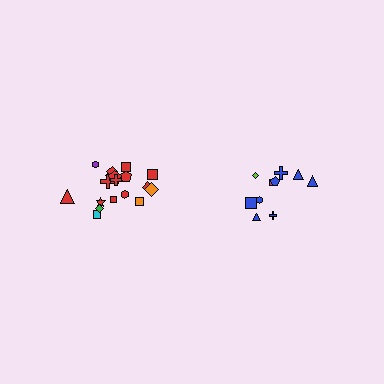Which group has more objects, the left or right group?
The left group.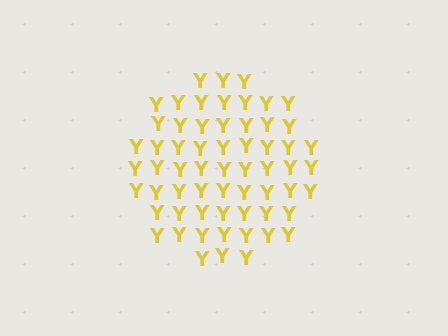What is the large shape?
The large shape is a circle.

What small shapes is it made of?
It is made of small letter Y's.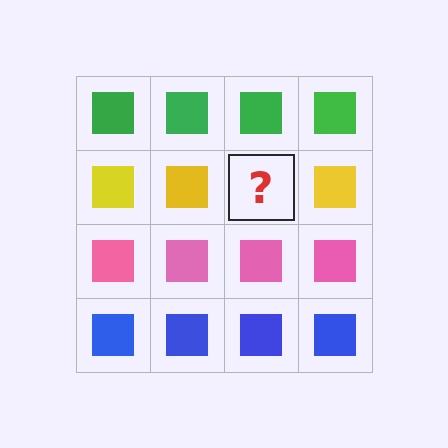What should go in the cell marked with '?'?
The missing cell should contain a yellow square.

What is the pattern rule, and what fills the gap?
The rule is that each row has a consistent color. The gap should be filled with a yellow square.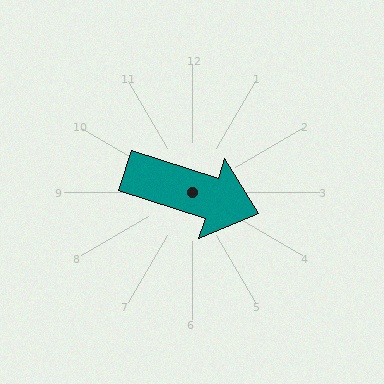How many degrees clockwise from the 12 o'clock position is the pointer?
Approximately 108 degrees.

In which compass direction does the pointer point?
East.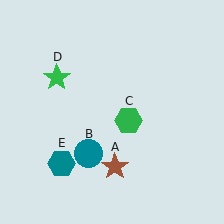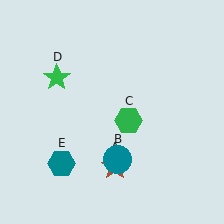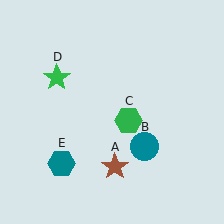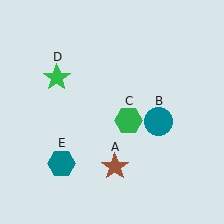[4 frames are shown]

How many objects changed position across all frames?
1 object changed position: teal circle (object B).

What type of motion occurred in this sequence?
The teal circle (object B) rotated counterclockwise around the center of the scene.